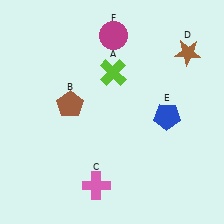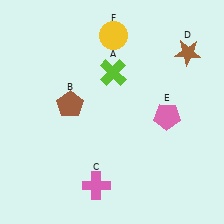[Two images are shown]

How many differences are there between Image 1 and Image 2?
There are 2 differences between the two images.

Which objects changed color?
E changed from blue to pink. F changed from magenta to yellow.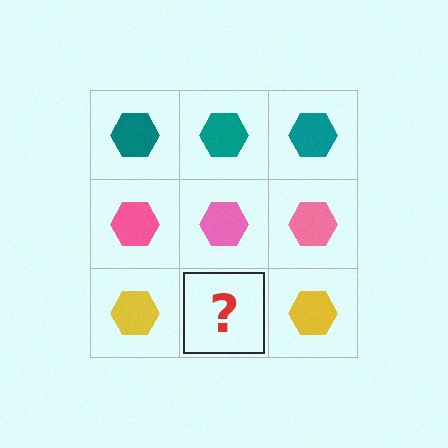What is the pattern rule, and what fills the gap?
The rule is that each row has a consistent color. The gap should be filled with a yellow hexagon.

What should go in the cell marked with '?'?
The missing cell should contain a yellow hexagon.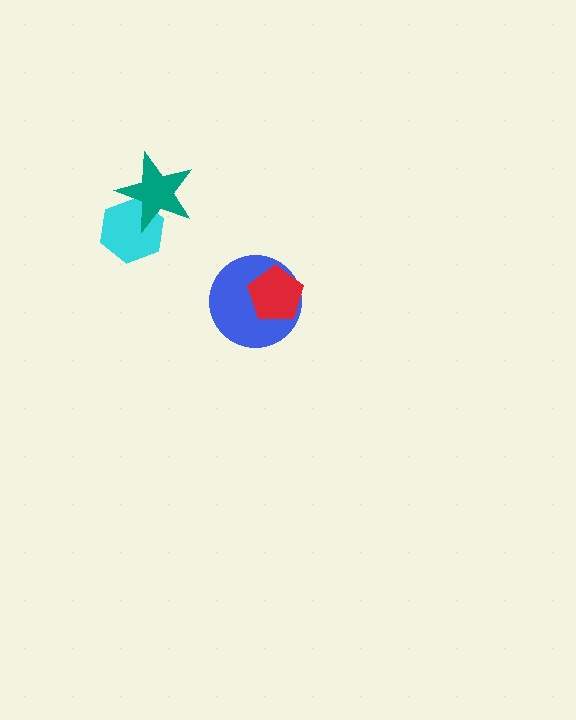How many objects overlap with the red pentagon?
1 object overlaps with the red pentagon.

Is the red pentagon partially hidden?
No, no other shape covers it.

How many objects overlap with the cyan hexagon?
1 object overlaps with the cyan hexagon.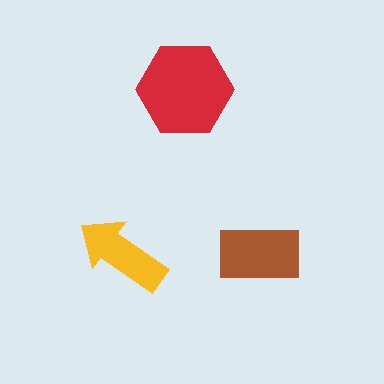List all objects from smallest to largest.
The yellow arrow, the brown rectangle, the red hexagon.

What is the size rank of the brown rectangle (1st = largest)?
2nd.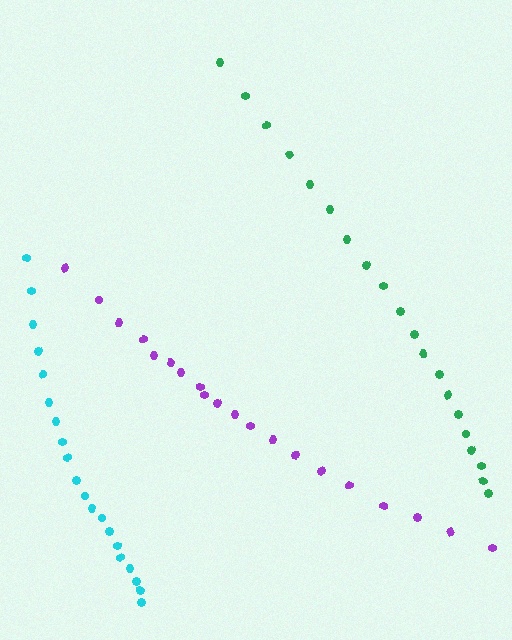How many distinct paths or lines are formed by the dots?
There are 3 distinct paths.